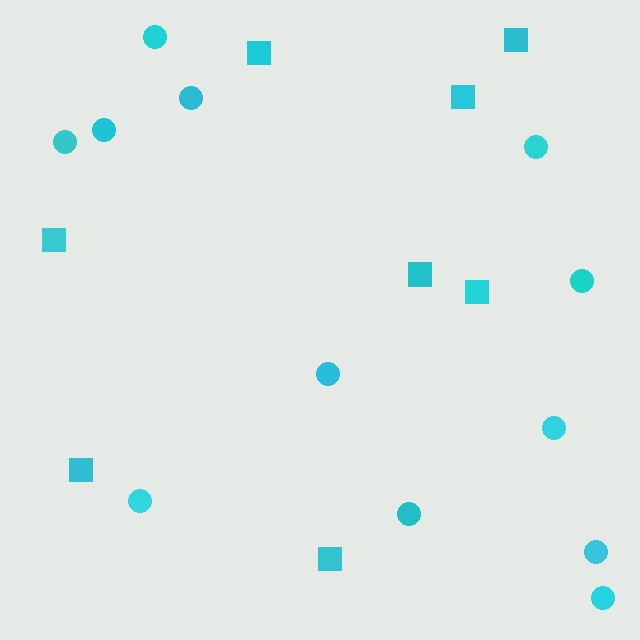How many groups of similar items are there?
There are 2 groups: one group of squares (8) and one group of circles (12).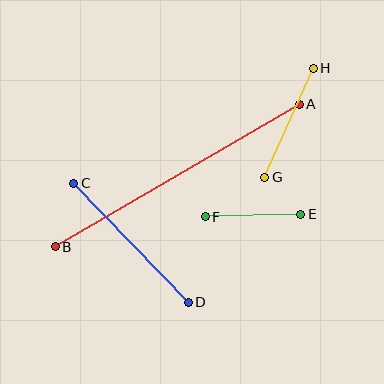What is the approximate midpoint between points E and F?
The midpoint is at approximately (253, 215) pixels.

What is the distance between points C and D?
The distance is approximately 166 pixels.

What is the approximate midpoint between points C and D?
The midpoint is at approximately (131, 243) pixels.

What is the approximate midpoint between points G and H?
The midpoint is at approximately (289, 123) pixels.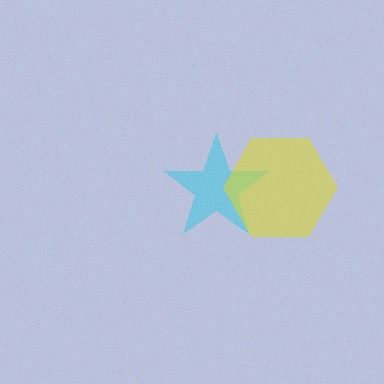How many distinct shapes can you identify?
There are 2 distinct shapes: a cyan star, a yellow hexagon.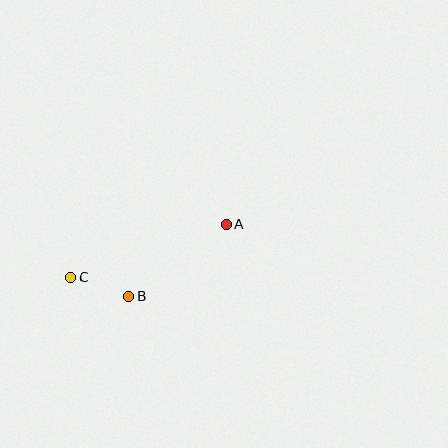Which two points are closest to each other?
Points B and C are closest to each other.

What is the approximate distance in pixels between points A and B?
The distance between A and B is approximately 122 pixels.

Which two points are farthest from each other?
Points A and C are farthest from each other.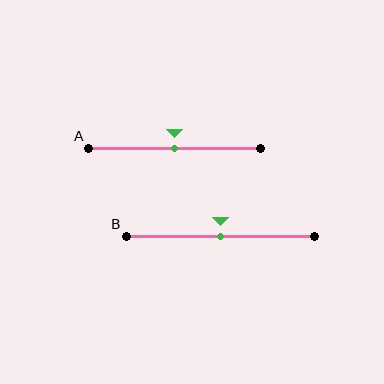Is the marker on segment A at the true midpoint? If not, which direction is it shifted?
Yes, the marker on segment A is at the true midpoint.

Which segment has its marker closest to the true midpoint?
Segment A has its marker closest to the true midpoint.